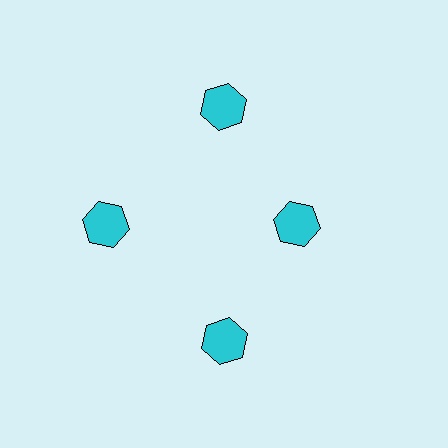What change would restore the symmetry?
The symmetry would be restored by moving it outward, back onto the ring so that all 4 hexagons sit at equal angles and equal distance from the center.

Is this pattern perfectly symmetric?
No. The 4 cyan hexagons are arranged in a ring, but one element near the 3 o'clock position is pulled inward toward the center, breaking the 4-fold rotational symmetry.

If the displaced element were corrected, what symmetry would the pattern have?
It would have 4-fold rotational symmetry — the pattern would map onto itself every 90 degrees.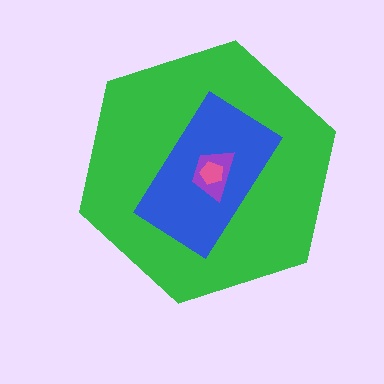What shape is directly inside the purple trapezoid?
The pink pentagon.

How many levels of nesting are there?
4.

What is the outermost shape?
The green hexagon.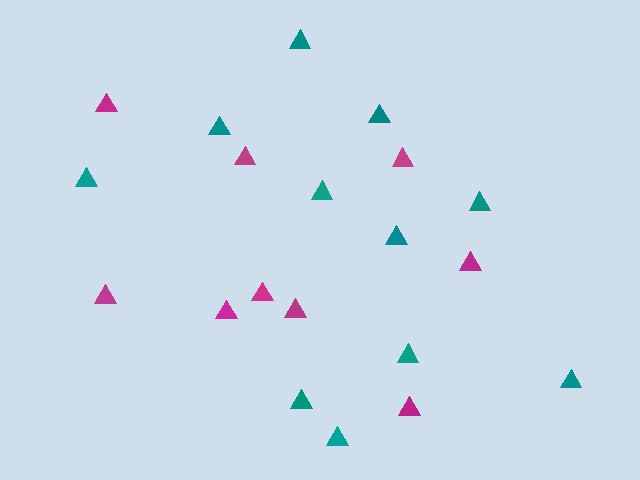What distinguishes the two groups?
There are 2 groups: one group of teal triangles (11) and one group of magenta triangles (9).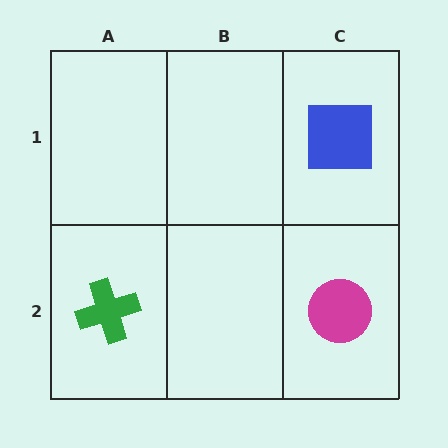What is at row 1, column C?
A blue square.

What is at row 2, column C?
A magenta circle.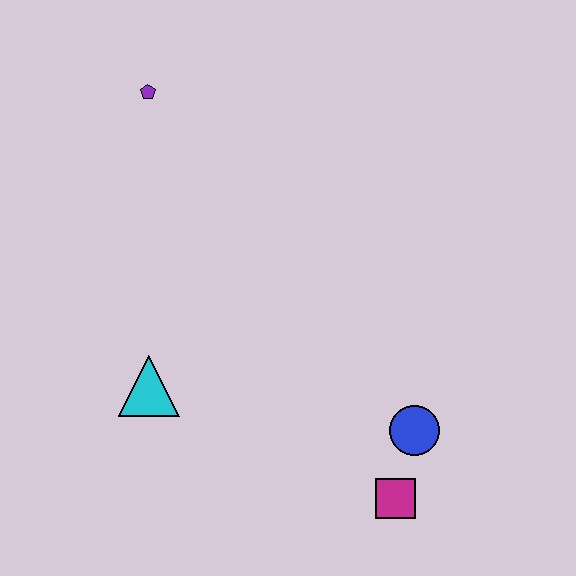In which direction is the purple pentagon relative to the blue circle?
The purple pentagon is above the blue circle.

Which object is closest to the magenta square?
The blue circle is closest to the magenta square.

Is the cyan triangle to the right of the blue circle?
No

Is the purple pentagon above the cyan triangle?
Yes